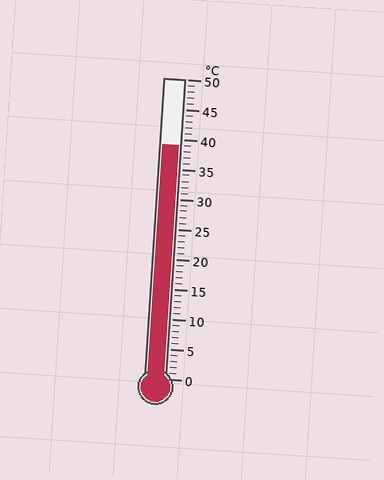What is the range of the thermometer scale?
The thermometer scale ranges from 0°C to 50°C.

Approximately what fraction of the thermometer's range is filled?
The thermometer is filled to approximately 80% of its range.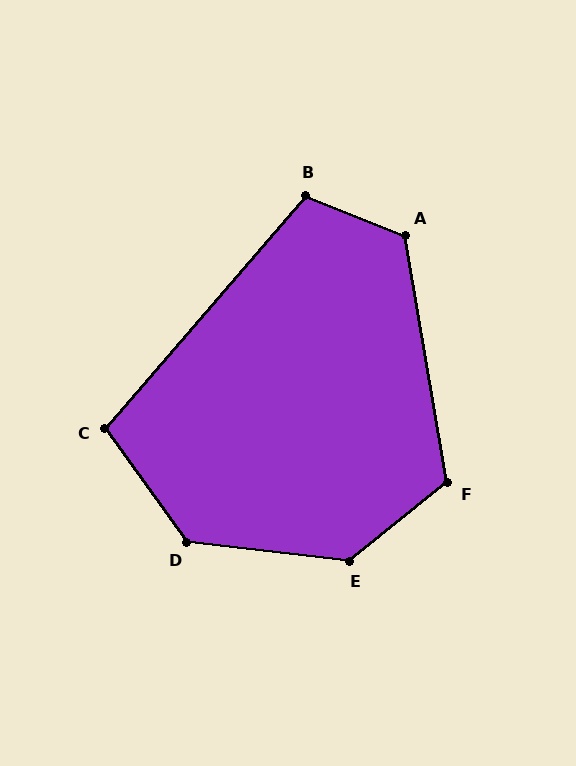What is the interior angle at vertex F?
Approximately 119 degrees (obtuse).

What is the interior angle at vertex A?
Approximately 122 degrees (obtuse).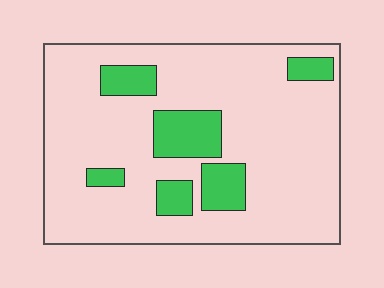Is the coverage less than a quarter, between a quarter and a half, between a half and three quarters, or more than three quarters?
Less than a quarter.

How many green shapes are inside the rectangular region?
6.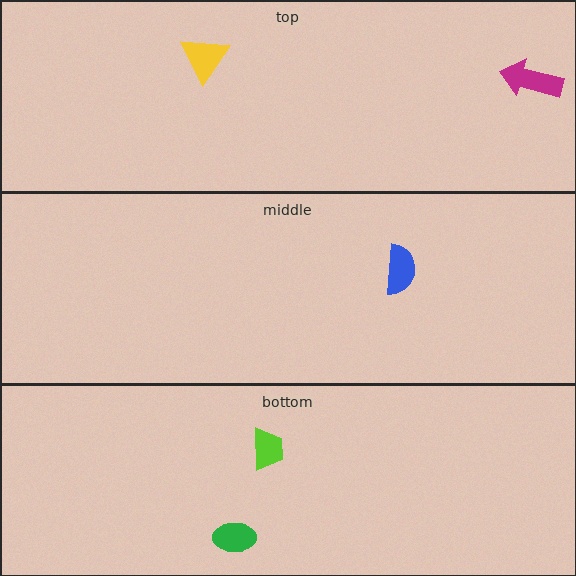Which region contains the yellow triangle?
The top region.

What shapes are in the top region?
The yellow triangle, the magenta arrow.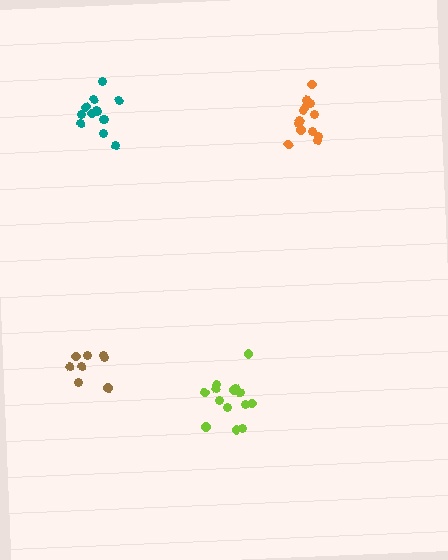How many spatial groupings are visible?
There are 4 spatial groupings.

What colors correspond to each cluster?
The clusters are colored: lime, teal, brown, orange.